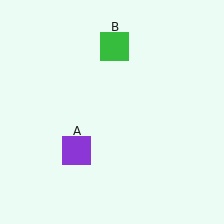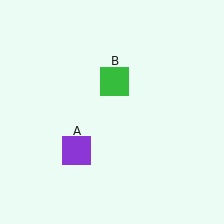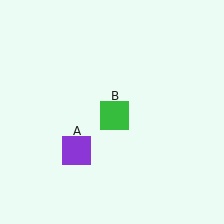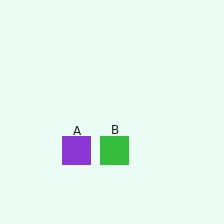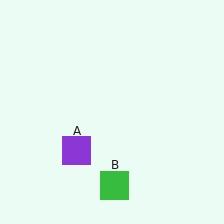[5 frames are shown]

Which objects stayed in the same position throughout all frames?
Purple square (object A) remained stationary.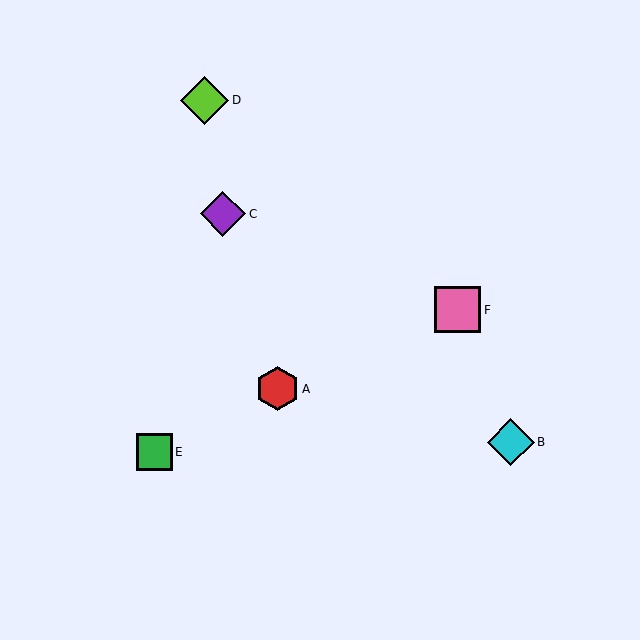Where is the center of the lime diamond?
The center of the lime diamond is at (205, 100).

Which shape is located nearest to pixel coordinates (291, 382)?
The red hexagon (labeled A) at (278, 389) is nearest to that location.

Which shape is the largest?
The lime diamond (labeled D) is the largest.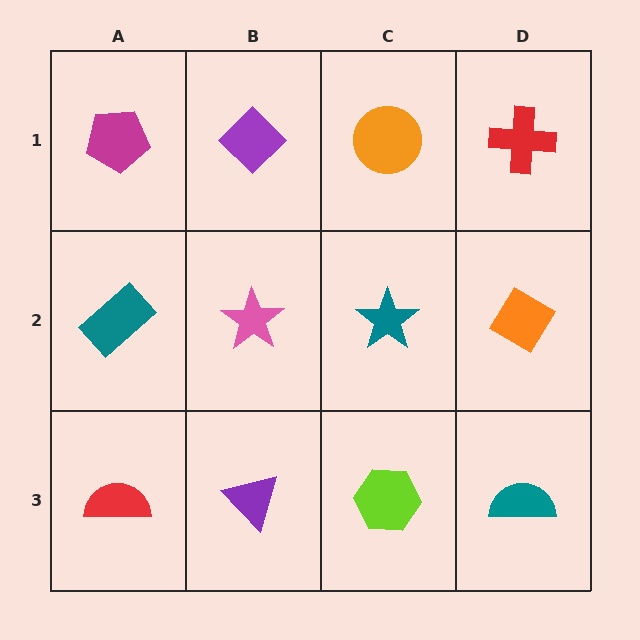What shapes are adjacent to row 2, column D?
A red cross (row 1, column D), a teal semicircle (row 3, column D), a teal star (row 2, column C).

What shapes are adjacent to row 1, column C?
A teal star (row 2, column C), a purple diamond (row 1, column B), a red cross (row 1, column D).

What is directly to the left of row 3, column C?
A purple triangle.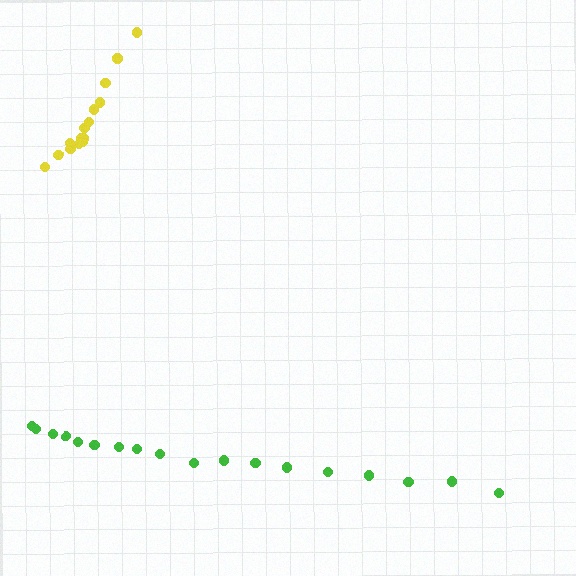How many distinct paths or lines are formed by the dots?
There are 2 distinct paths.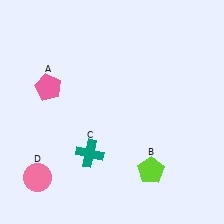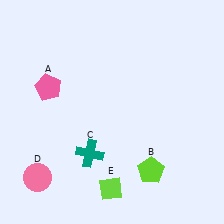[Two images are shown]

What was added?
A lime diamond (E) was added in Image 2.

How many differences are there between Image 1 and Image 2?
There is 1 difference between the two images.